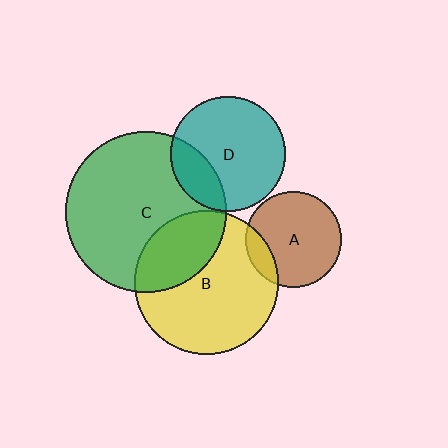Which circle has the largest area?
Circle C (green).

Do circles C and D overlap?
Yes.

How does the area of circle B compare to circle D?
Approximately 1.6 times.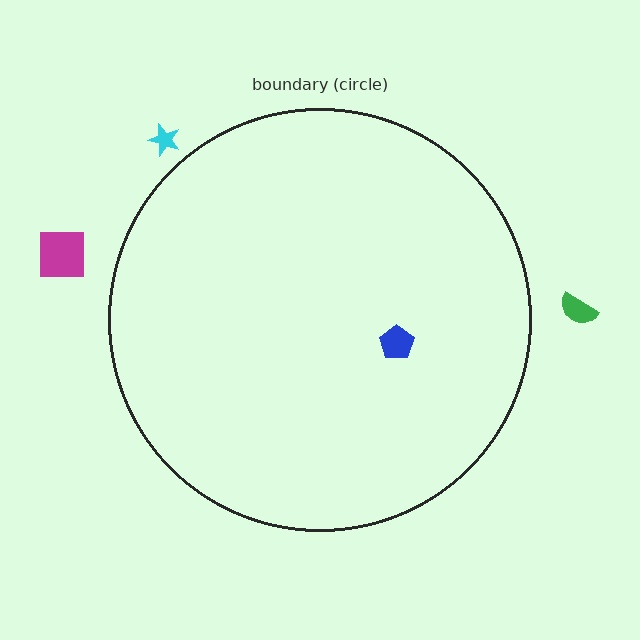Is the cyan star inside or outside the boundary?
Outside.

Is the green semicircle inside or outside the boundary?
Outside.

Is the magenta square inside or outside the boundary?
Outside.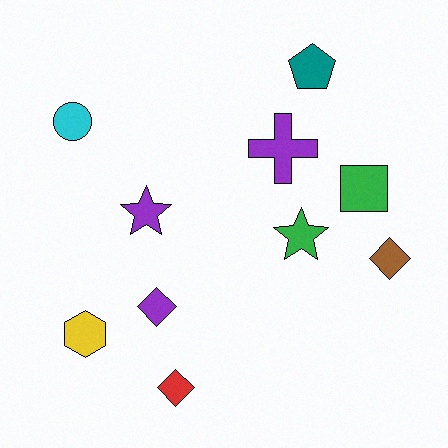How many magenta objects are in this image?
There are no magenta objects.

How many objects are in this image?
There are 10 objects.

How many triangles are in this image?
There are no triangles.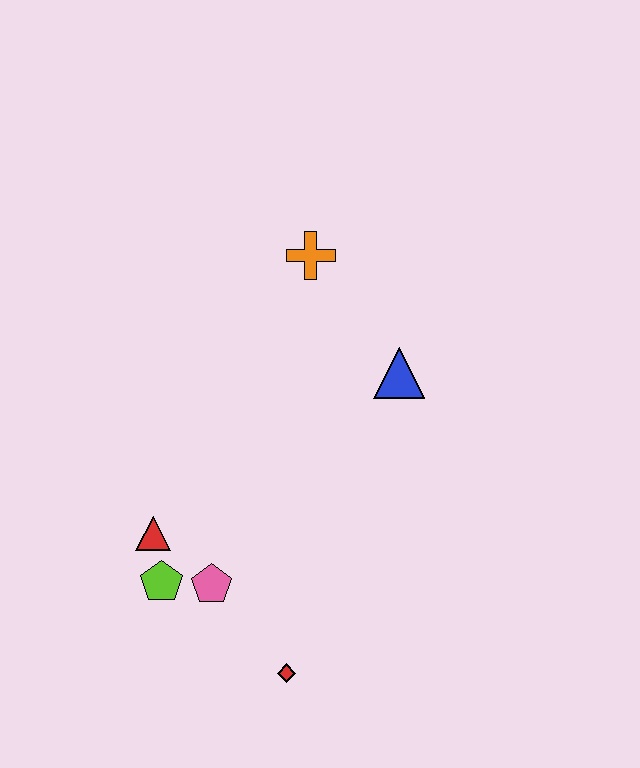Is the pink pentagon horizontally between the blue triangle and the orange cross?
No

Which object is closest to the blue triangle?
The orange cross is closest to the blue triangle.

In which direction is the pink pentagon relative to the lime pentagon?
The pink pentagon is to the right of the lime pentagon.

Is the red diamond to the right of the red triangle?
Yes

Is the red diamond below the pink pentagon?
Yes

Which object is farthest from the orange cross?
The red diamond is farthest from the orange cross.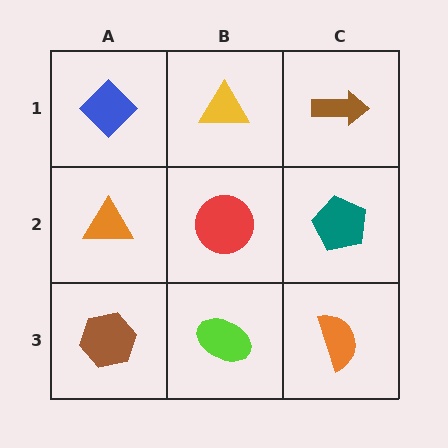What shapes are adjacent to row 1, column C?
A teal pentagon (row 2, column C), a yellow triangle (row 1, column B).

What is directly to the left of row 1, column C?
A yellow triangle.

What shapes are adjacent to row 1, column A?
An orange triangle (row 2, column A), a yellow triangle (row 1, column B).